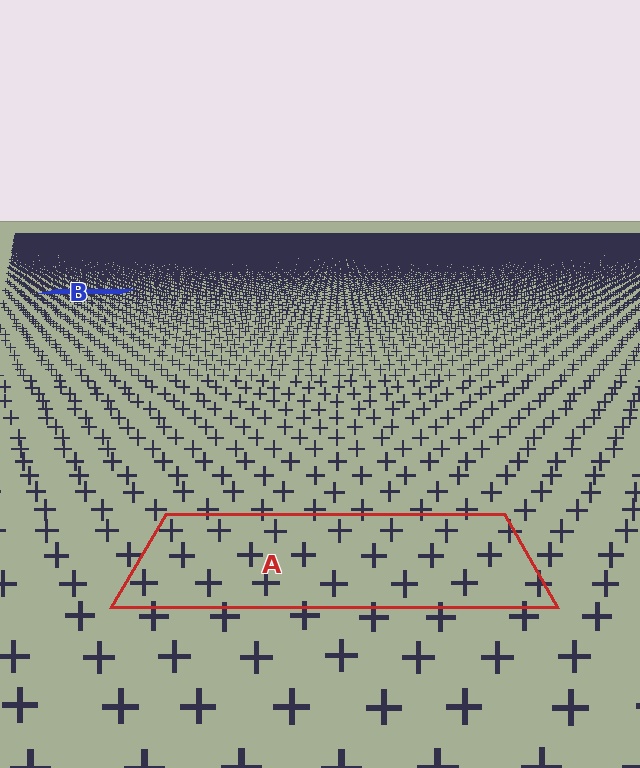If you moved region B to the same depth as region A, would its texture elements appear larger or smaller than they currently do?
They would appear larger. At a closer depth, the same texture elements are projected at a bigger on-screen size.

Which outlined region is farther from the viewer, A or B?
Region B is farther from the viewer — the texture elements inside it appear smaller and more densely packed.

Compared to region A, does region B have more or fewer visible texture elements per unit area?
Region B has more texture elements per unit area — they are packed more densely because it is farther away.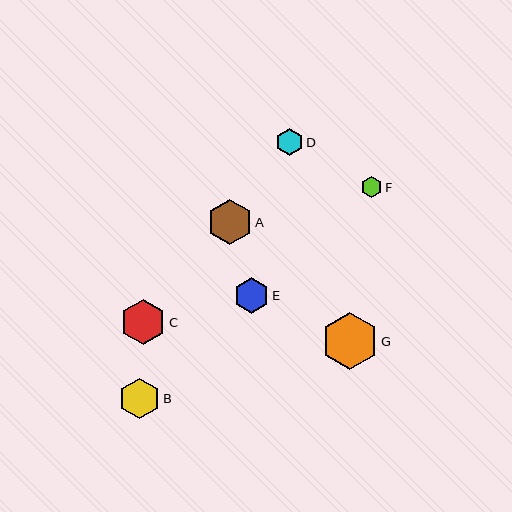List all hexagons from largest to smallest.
From largest to smallest: G, A, C, B, E, D, F.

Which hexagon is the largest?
Hexagon G is the largest with a size of approximately 57 pixels.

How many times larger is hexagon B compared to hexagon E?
Hexagon B is approximately 1.1 times the size of hexagon E.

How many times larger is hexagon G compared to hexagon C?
Hexagon G is approximately 1.3 times the size of hexagon C.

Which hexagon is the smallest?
Hexagon F is the smallest with a size of approximately 21 pixels.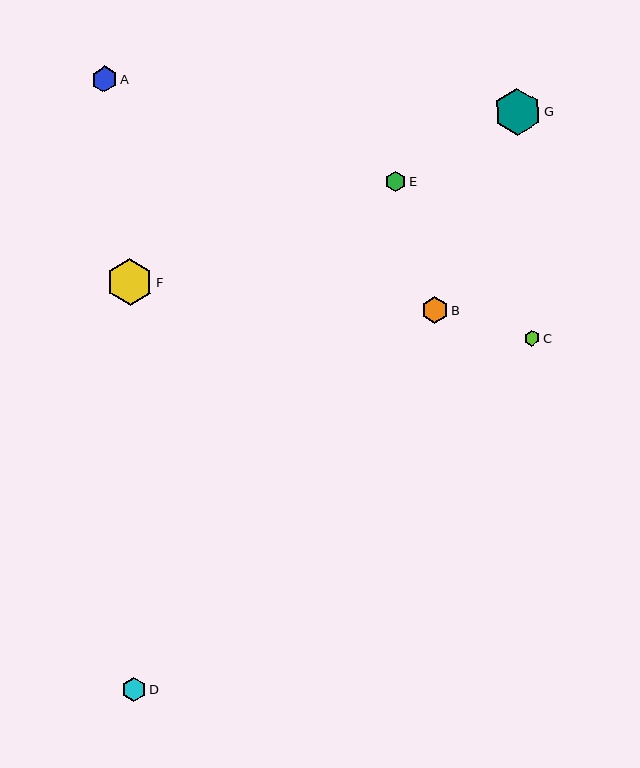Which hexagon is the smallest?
Hexagon C is the smallest with a size of approximately 16 pixels.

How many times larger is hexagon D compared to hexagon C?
Hexagon D is approximately 1.6 times the size of hexagon C.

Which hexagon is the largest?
Hexagon G is the largest with a size of approximately 47 pixels.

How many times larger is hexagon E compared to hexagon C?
Hexagon E is approximately 1.3 times the size of hexagon C.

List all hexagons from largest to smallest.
From largest to smallest: G, F, B, A, D, E, C.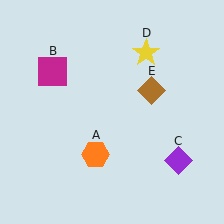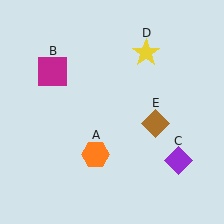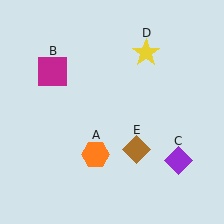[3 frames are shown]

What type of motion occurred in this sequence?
The brown diamond (object E) rotated clockwise around the center of the scene.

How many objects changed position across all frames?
1 object changed position: brown diamond (object E).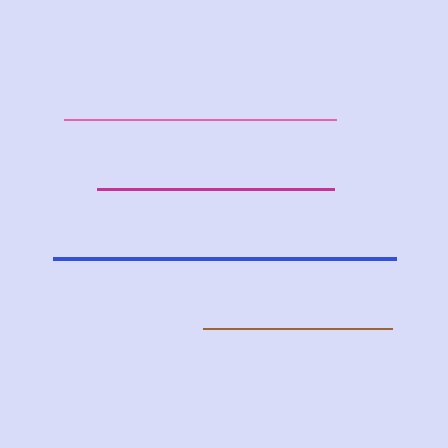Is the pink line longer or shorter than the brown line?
The pink line is longer than the brown line.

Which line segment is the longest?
The blue line is the longest at approximately 343 pixels.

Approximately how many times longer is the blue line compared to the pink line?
The blue line is approximately 1.3 times the length of the pink line.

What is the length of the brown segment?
The brown segment is approximately 189 pixels long.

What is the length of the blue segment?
The blue segment is approximately 343 pixels long.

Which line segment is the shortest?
The brown line is the shortest at approximately 189 pixels.